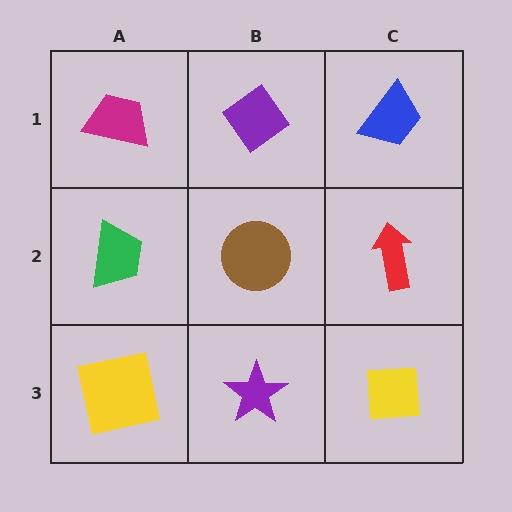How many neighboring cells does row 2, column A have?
3.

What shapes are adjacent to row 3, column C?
A red arrow (row 2, column C), a purple star (row 3, column B).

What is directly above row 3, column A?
A green trapezoid.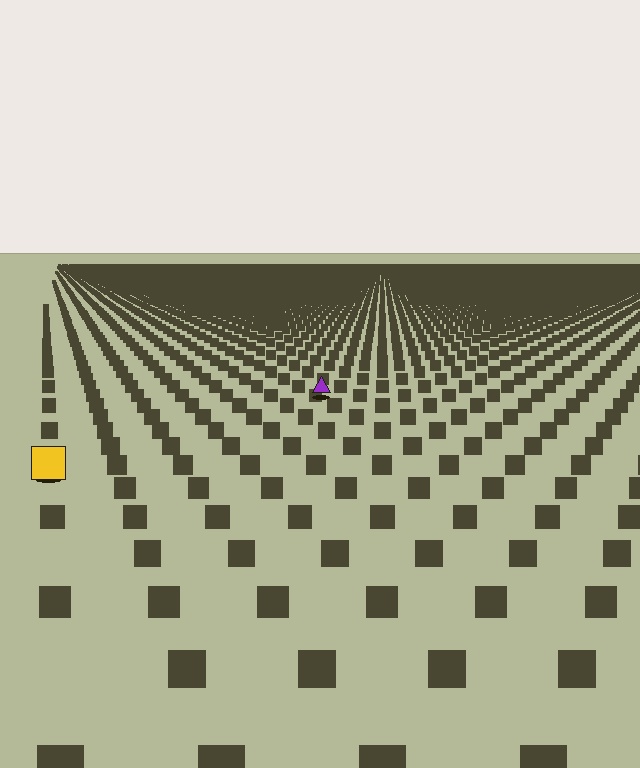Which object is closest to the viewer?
The yellow square is closest. The texture marks near it are larger and more spread out.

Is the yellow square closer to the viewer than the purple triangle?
Yes. The yellow square is closer — you can tell from the texture gradient: the ground texture is coarser near it.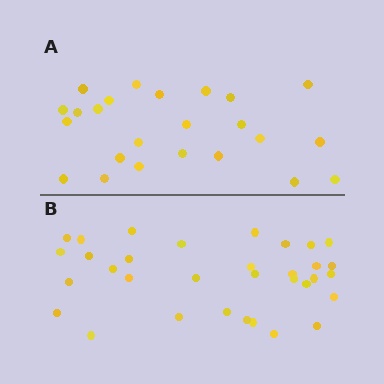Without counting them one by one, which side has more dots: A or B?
Region B (the bottom region) has more dots.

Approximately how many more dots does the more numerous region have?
Region B has roughly 8 or so more dots than region A.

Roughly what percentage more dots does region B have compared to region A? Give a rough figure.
About 40% more.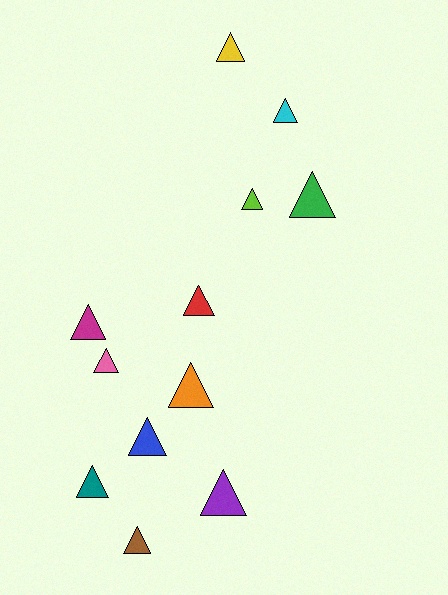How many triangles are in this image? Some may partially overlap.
There are 12 triangles.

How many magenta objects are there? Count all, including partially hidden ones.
There is 1 magenta object.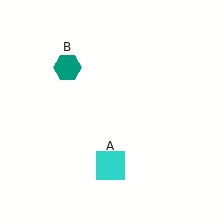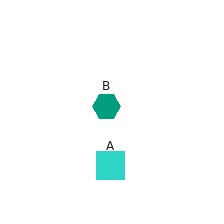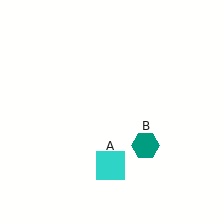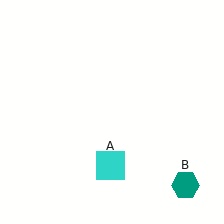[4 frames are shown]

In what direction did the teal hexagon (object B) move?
The teal hexagon (object B) moved down and to the right.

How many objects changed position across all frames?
1 object changed position: teal hexagon (object B).